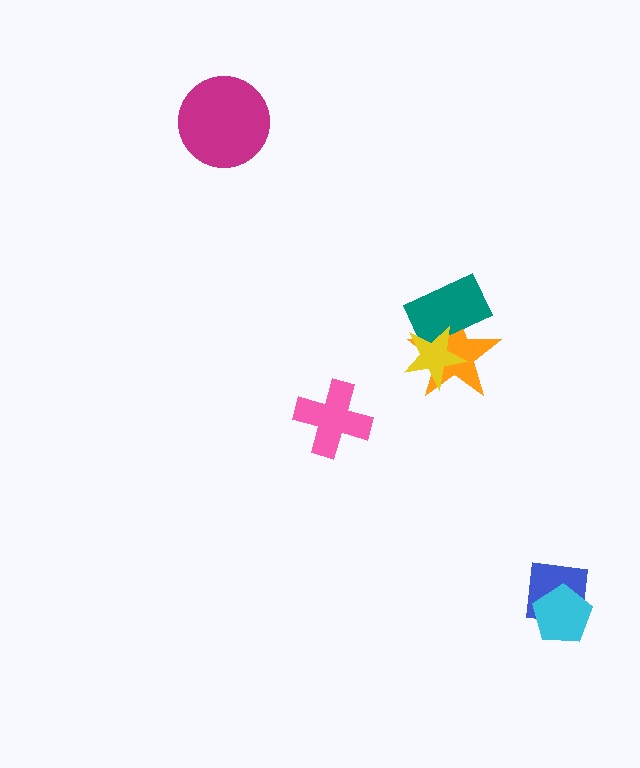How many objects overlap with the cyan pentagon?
1 object overlaps with the cyan pentagon.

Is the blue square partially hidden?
Yes, it is partially covered by another shape.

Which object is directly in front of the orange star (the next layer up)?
The teal rectangle is directly in front of the orange star.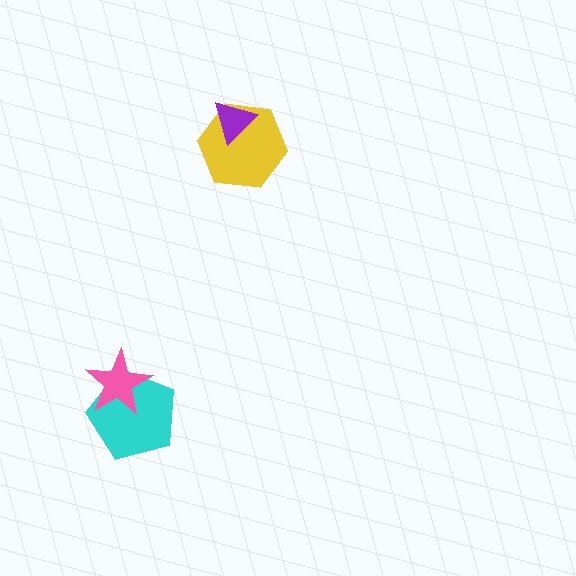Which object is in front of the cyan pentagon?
The pink star is in front of the cyan pentagon.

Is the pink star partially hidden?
No, no other shape covers it.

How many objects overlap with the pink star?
1 object overlaps with the pink star.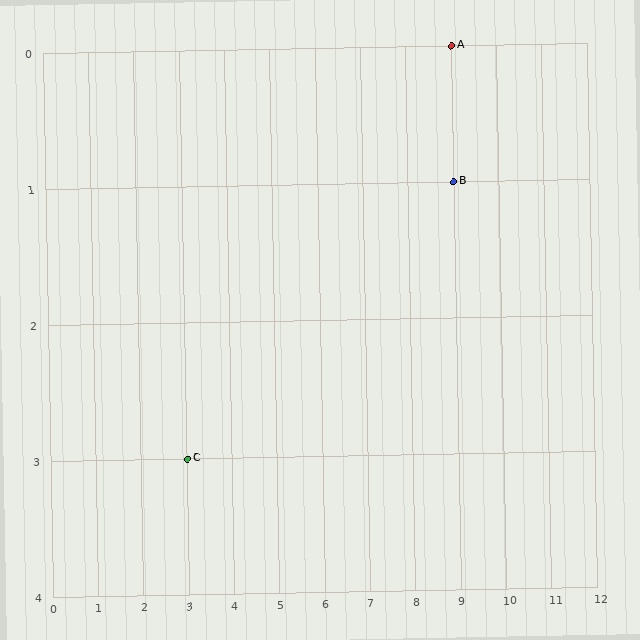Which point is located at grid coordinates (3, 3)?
Point C is at (3, 3).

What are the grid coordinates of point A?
Point A is at grid coordinates (9, 0).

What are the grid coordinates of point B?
Point B is at grid coordinates (9, 1).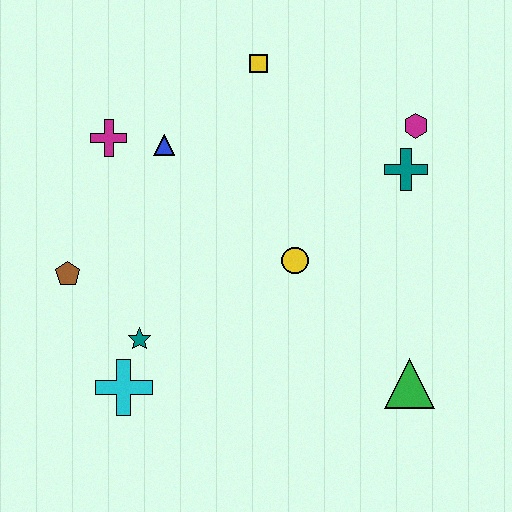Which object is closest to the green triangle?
The yellow circle is closest to the green triangle.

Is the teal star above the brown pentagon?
No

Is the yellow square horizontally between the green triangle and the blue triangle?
Yes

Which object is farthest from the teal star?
The magenta hexagon is farthest from the teal star.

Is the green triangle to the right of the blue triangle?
Yes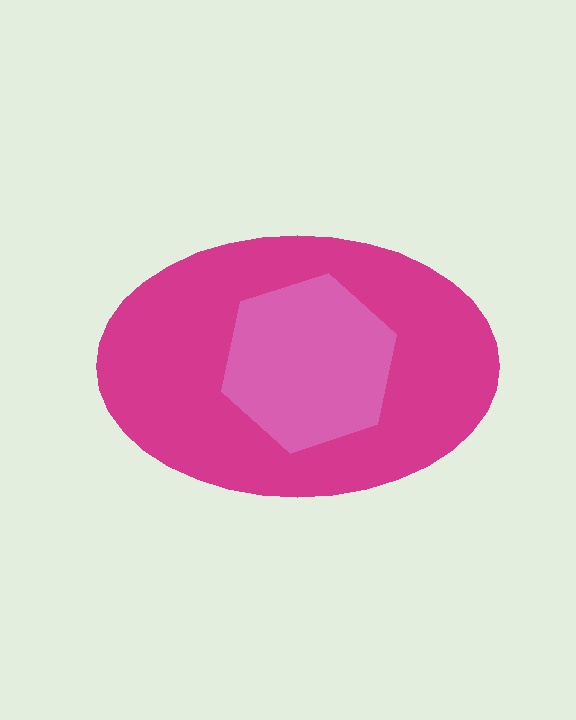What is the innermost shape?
The pink hexagon.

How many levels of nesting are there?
2.